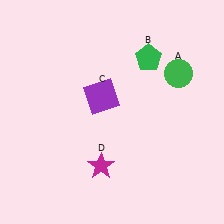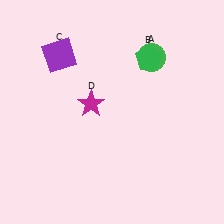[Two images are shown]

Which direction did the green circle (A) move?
The green circle (A) moved left.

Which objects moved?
The objects that moved are: the green circle (A), the purple square (C), the magenta star (D).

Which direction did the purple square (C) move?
The purple square (C) moved left.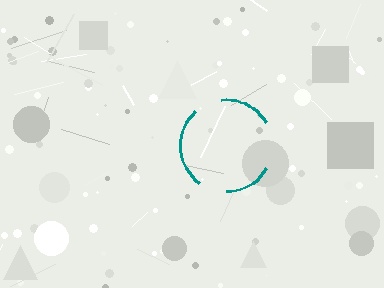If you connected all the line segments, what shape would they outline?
They would outline a circle.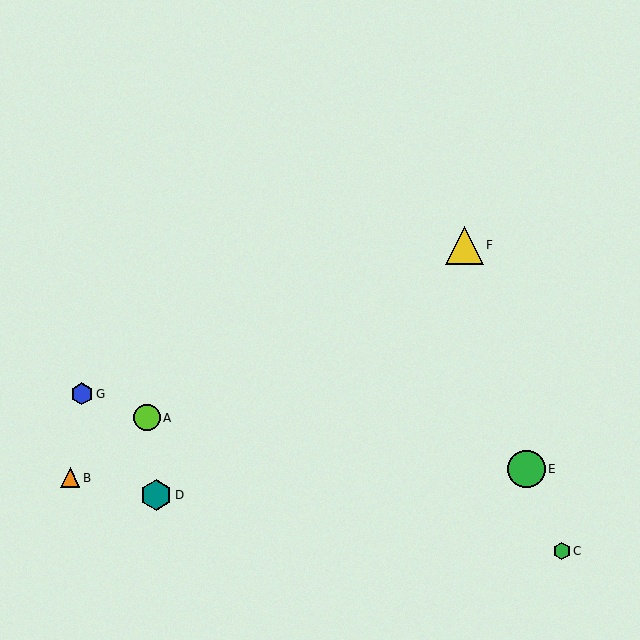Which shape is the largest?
The yellow triangle (labeled F) is the largest.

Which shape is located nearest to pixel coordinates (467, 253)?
The yellow triangle (labeled F) at (464, 245) is nearest to that location.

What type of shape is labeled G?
Shape G is a blue hexagon.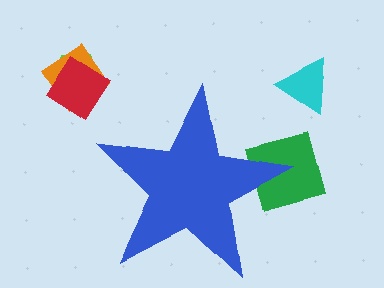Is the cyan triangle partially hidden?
No, the cyan triangle is fully visible.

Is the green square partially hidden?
Yes, the green square is partially hidden behind the blue star.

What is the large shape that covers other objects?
A blue star.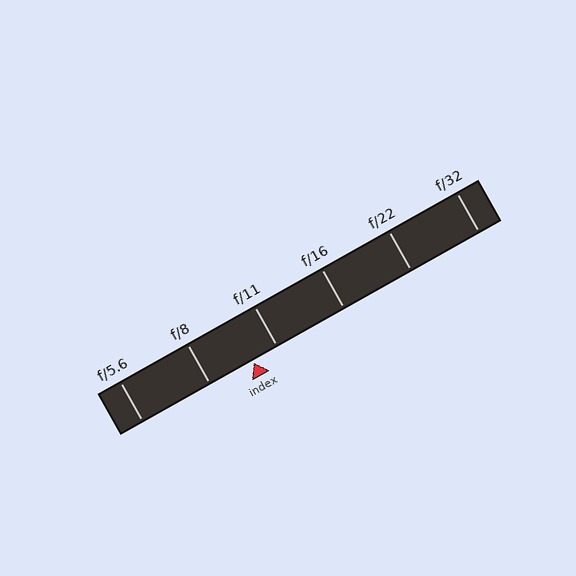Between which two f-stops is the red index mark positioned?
The index mark is between f/8 and f/11.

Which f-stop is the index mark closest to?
The index mark is closest to f/11.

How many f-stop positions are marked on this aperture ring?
There are 6 f-stop positions marked.